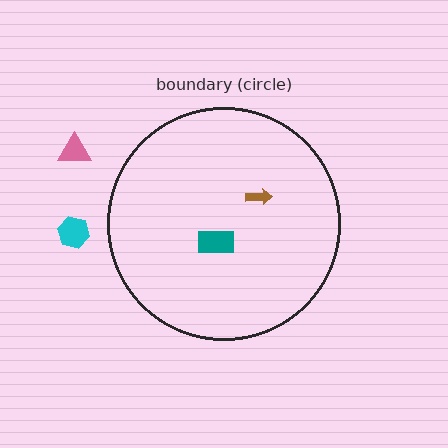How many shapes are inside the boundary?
2 inside, 2 outside.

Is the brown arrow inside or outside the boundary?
Inside.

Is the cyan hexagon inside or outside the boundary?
Outside.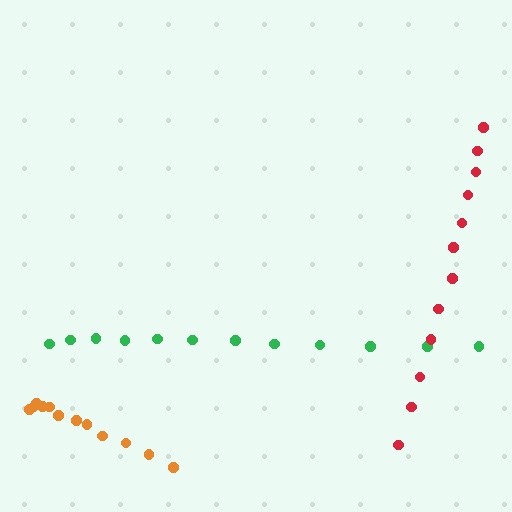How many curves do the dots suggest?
There are 3 distinct paths.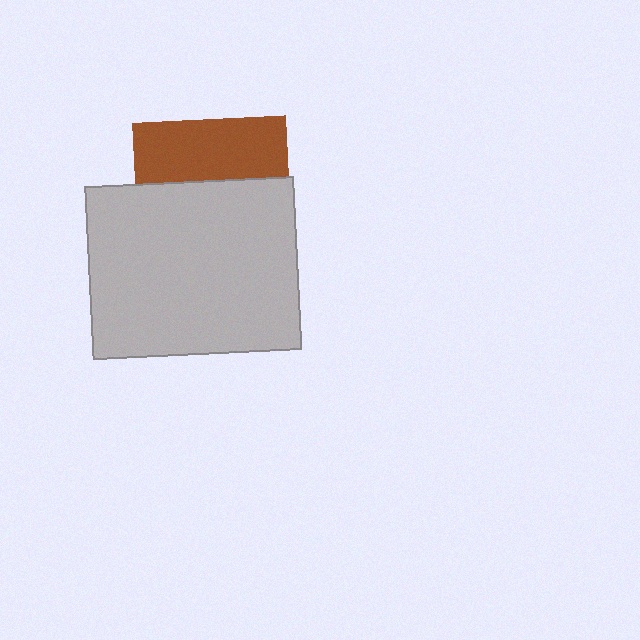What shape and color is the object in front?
The object in front is a light gray rectangle.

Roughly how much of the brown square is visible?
A small part of it is visible (roughly 40%).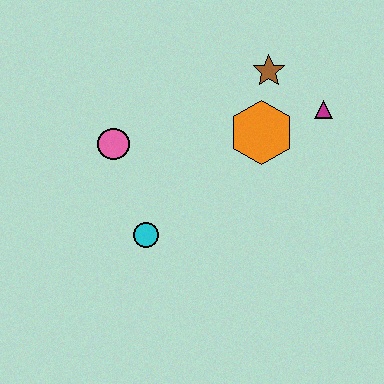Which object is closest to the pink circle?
The cyan circle is closest to the pink circle.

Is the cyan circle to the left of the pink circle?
No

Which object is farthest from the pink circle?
The magenta triangle is farthest from the pink circle.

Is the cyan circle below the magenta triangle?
Yes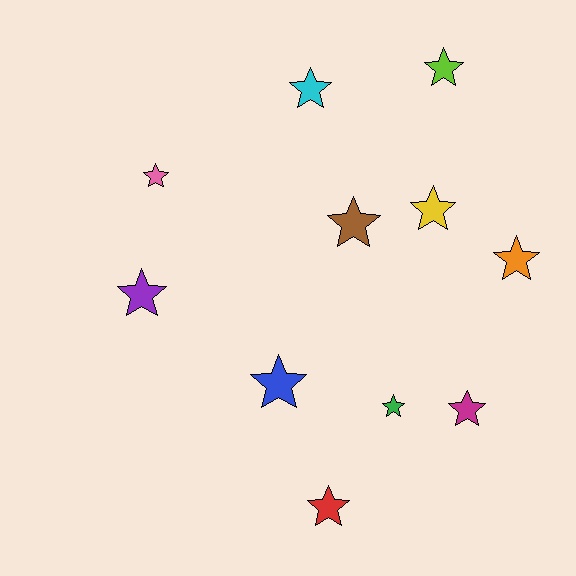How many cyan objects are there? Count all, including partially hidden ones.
There is 1 cyan object.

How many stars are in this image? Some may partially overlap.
There are 11 stars.